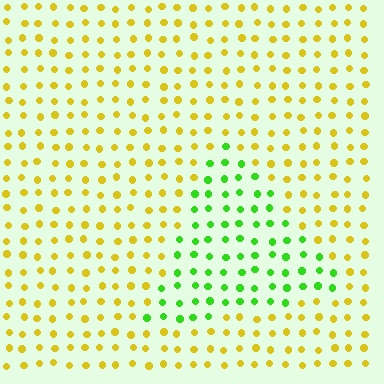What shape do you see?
I see a triangle.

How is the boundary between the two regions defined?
The boundary is defined purely by a slight shift in hue (about 60 degrees). Spacing, size, and orientation are identical on both sides.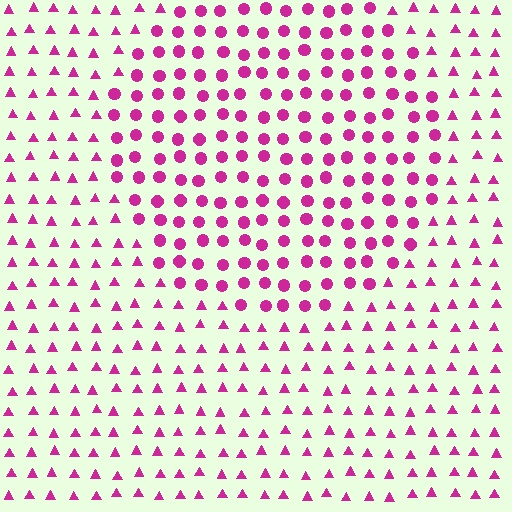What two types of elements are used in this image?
The image uses circles inside the circle region and triangles outside it.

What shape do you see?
I see a circle.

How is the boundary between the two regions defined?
The boundary is defined by a change in element shape: circles inside vs. triangles outside. All elements share the same color and spacing.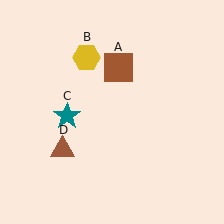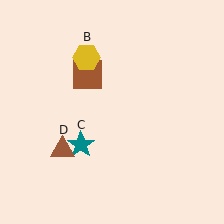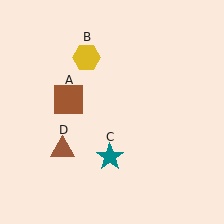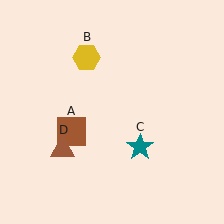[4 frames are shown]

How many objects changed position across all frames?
2 objects changed position: brown square (object A), teal star (object C).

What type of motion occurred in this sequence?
The brown square (object A), teal star (object C) rotated counterclockwise around the center of the scene.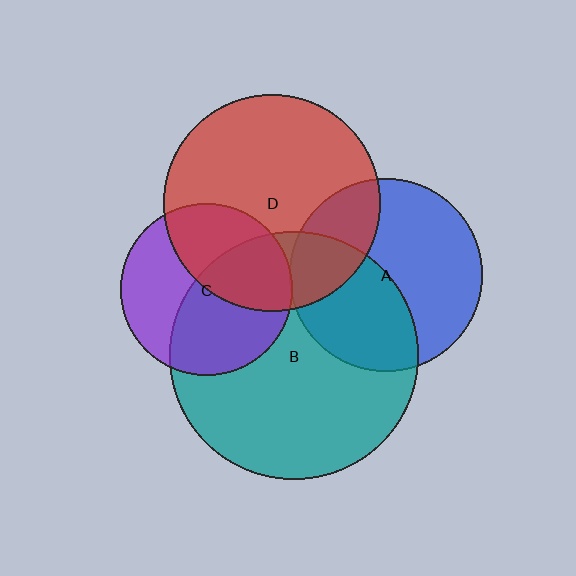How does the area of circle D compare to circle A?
Approximately 1.3 times.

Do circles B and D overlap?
Yes.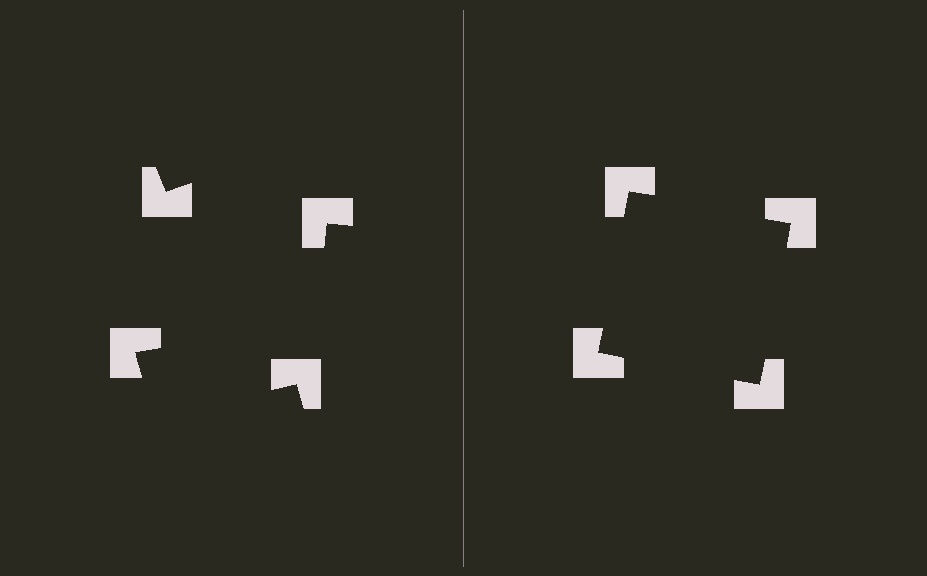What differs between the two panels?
The notched squares are positioned identically on both sides; only the wedge orientations differ. On the right they align to a square; on the left they are misaligned.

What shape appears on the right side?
An illusory square.